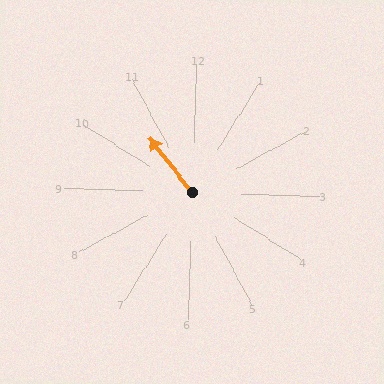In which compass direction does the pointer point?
Northwest.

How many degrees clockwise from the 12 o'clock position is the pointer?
Approximately 320 degrees.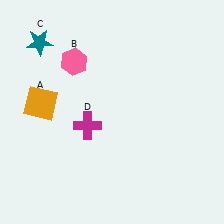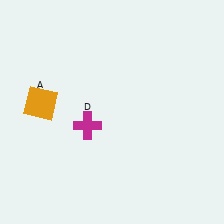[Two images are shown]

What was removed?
The teal star (C), the pink hexagon (B) were removed in Image 2.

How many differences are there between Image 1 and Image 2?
There are 2 differences between the two images.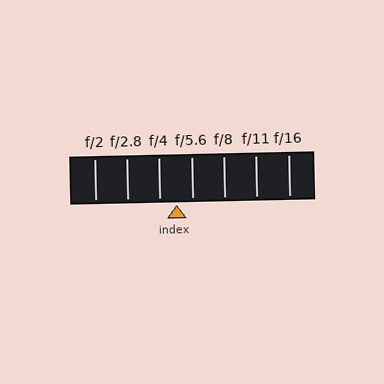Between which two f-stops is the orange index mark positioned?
The index mark is between f/4 and f/5.6.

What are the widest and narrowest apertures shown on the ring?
The widest aperture shown is f/2 and the narrowest is f/16.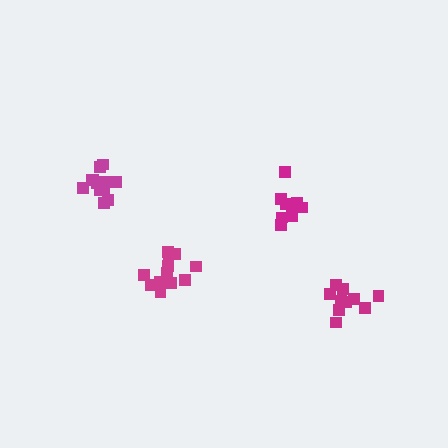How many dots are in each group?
Group 1: 10 dots, Group 2: 13 dots, Group 3: 14 dots, Group 4: 9 dots (46 total).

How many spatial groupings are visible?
There are 4 spatial groupings.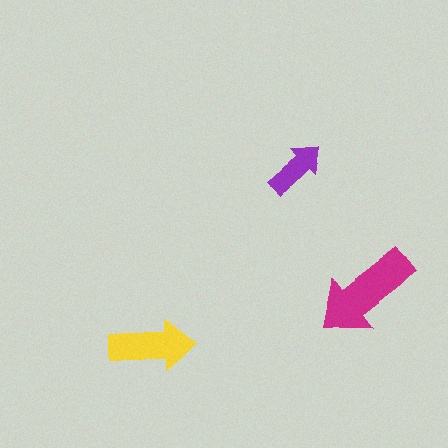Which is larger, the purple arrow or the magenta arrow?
The magenta one.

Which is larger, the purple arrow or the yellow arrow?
The yellow one.